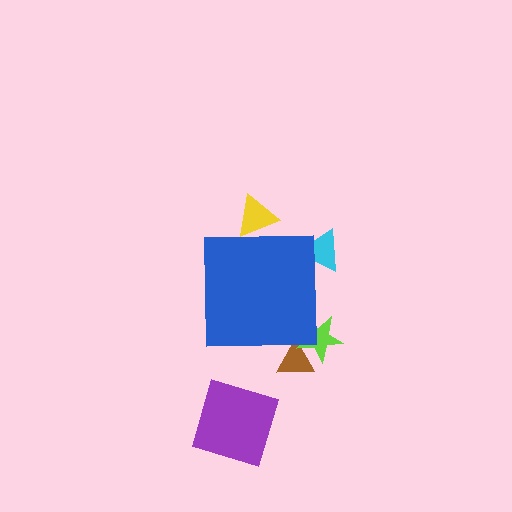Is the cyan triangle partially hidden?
Yes, the cyan triangle is partially hidden behind the blue square.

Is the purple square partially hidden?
No, the purple square is fully visible.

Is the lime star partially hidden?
Yes, the lime star is partially hidden behind the blue square.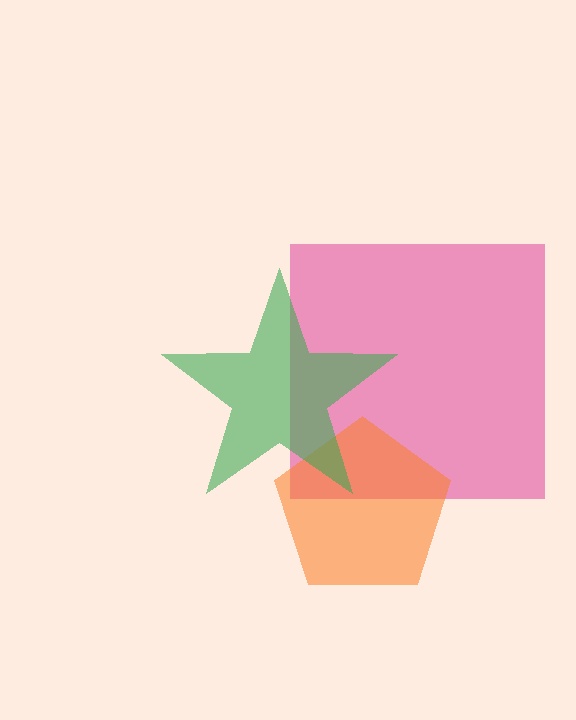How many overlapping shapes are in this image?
There are 3 overlapping shapes in the image.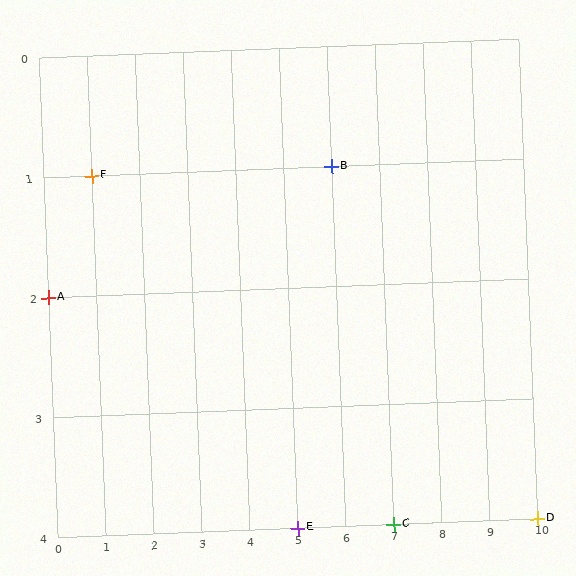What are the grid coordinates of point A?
Point A is at grid coordinates (0, 2).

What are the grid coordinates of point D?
Point D is at grid coordinates (10, 4).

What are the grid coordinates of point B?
Point B is at grid coordinates (6, 1).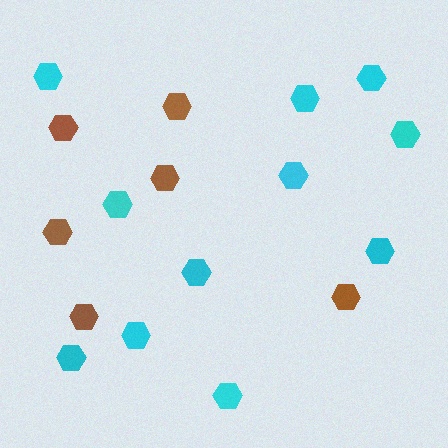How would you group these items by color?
There are 2 groups: one group of brown hexagons (6) and one group of cyan hexagons (11).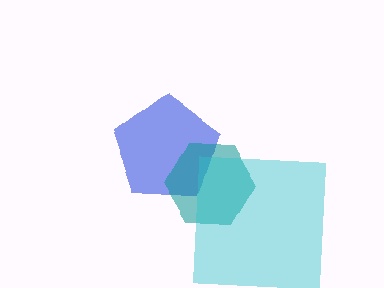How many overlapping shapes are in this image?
There are 3 overlapping shapes in the image.